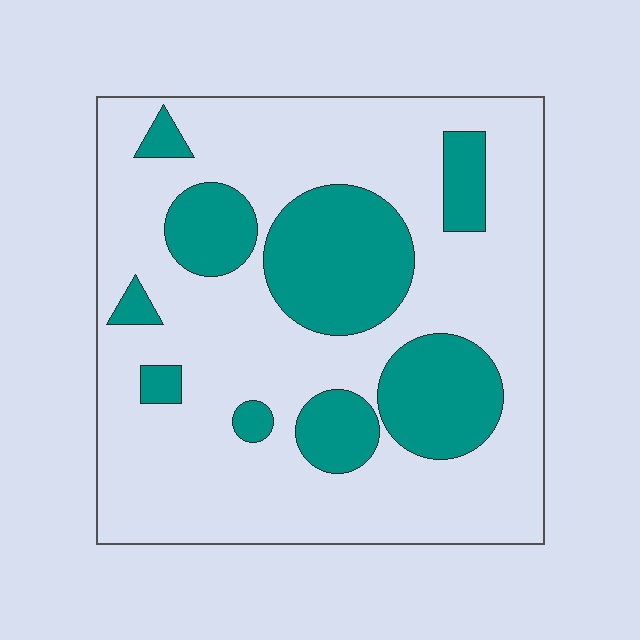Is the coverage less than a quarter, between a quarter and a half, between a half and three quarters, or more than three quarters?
Between a quarter and a half.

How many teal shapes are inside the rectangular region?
9.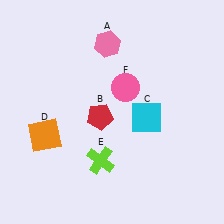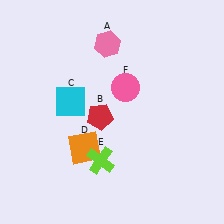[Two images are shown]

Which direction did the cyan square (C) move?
The cyan square (C) moved left.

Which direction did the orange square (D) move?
The orange square (D) moved right.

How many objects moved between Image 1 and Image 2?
2 objects moved between the two images.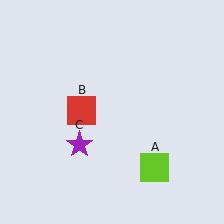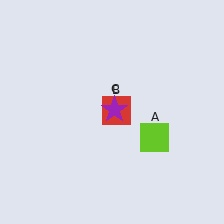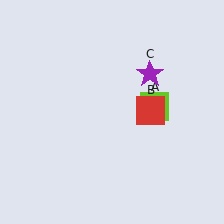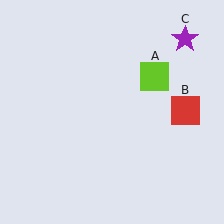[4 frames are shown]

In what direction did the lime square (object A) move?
The lime square (object A) moved up.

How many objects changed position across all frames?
3 objects changed position: lime square (object A), red square (object B), purple star (object C).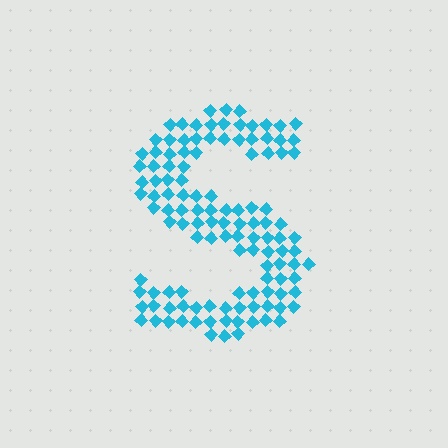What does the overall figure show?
The overall figure shows the letter S.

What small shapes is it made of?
It is made of small diamonds.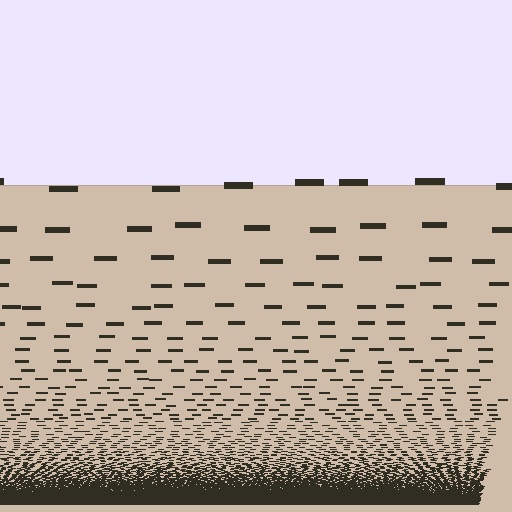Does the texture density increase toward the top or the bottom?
Density increases toward the bottom.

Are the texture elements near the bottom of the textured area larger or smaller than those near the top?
Smaller. The gradient is inverted — elements near the bottom are smaller and denser.